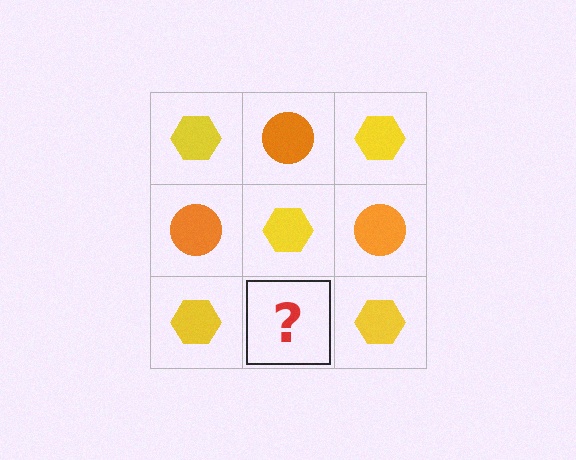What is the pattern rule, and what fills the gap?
The rule is that it alternates yellow hexagon and orange circle in a checkerboard pattern. The gap should be filled with an orange circle.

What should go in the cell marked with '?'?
The missing cell should contain an orange circle.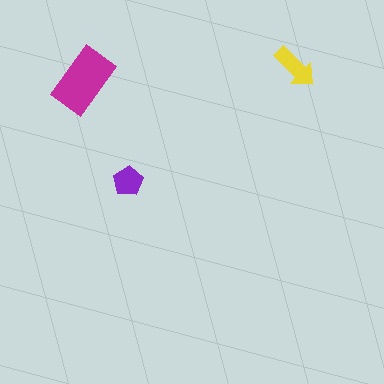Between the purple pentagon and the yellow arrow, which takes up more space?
The yellow arrow.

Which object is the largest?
The magenta rectangle.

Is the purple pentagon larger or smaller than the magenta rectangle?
Smaller.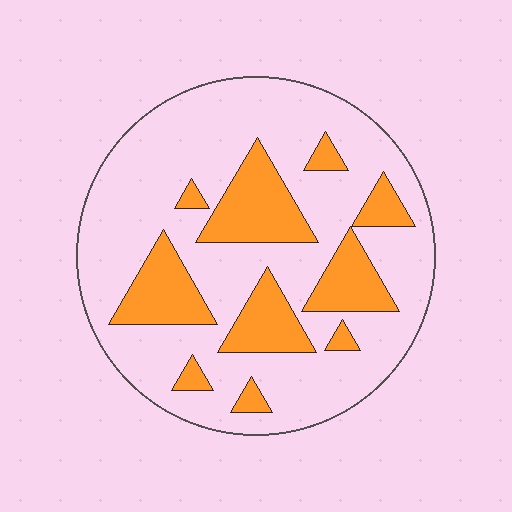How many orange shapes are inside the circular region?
10.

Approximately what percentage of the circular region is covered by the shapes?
Approximately 25%.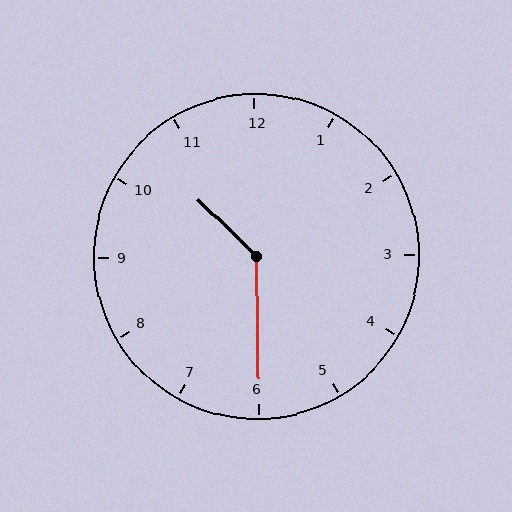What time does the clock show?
10:30.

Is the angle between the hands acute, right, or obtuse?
It is obtuse.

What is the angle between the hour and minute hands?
Approximately 135 degrees.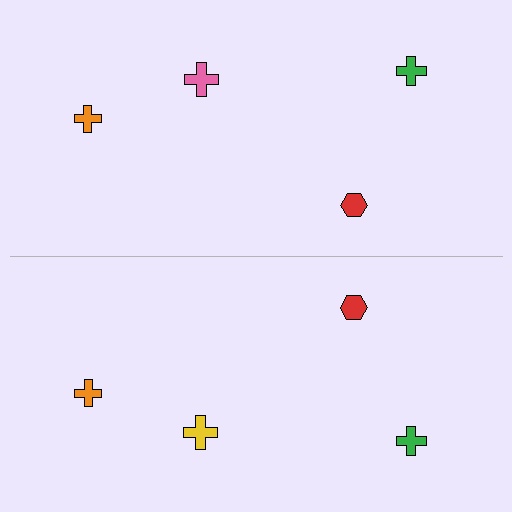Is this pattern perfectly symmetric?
No, the pattern is not perfectly symmetric. The yellow cross on the bottom side breaks the symmetry — its mirror counterpart is pink.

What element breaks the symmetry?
The yellow cross on the bottom side breaks the symmetry — its mirror counterpart is pink.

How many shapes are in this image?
There are 8 shapes in this image.